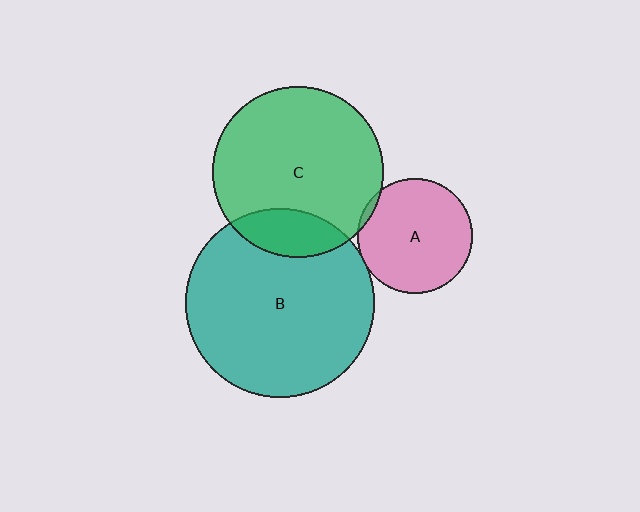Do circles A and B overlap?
Yes.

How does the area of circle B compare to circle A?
Approximately 2.7 times.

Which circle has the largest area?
Circle B (teal).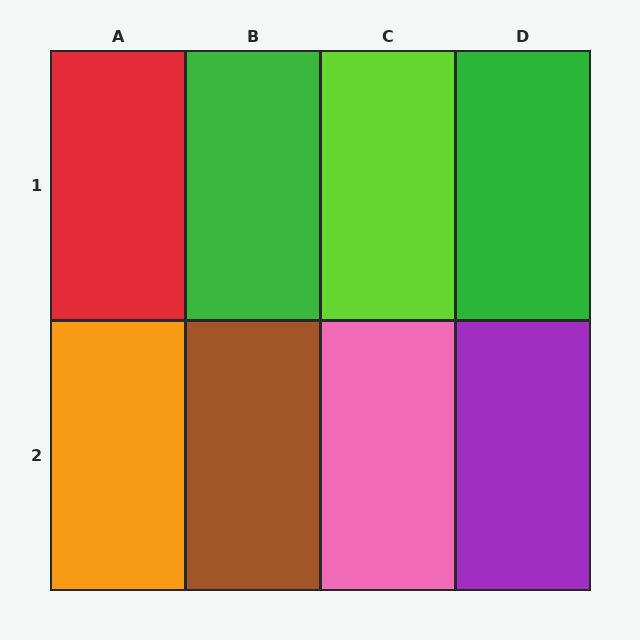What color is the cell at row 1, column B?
Green.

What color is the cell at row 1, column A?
Red.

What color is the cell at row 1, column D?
Green.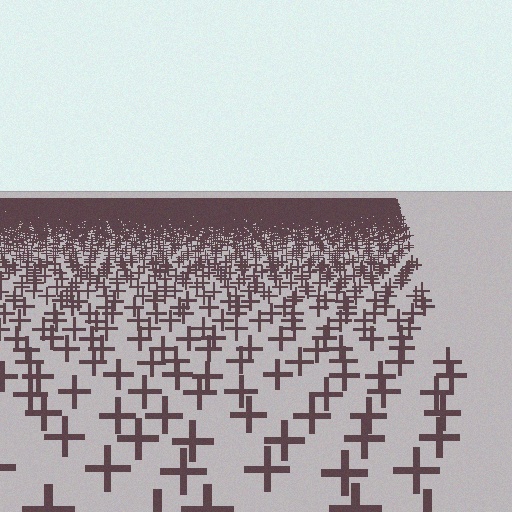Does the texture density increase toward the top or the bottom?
Density increases toward the top.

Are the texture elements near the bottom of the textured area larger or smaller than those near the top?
Larger. Near the bottom, elements are closer to the viewer and appear at a bigger on-screen size.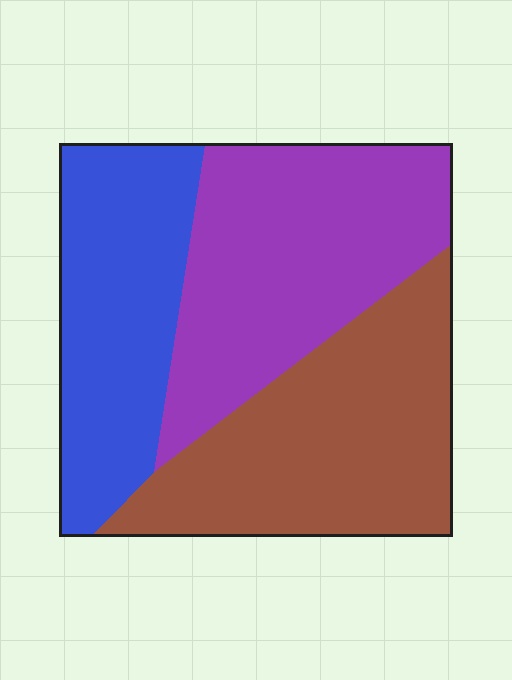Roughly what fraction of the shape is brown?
Brown covers about 35% of the shape.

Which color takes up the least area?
Blue, at roughly 30%.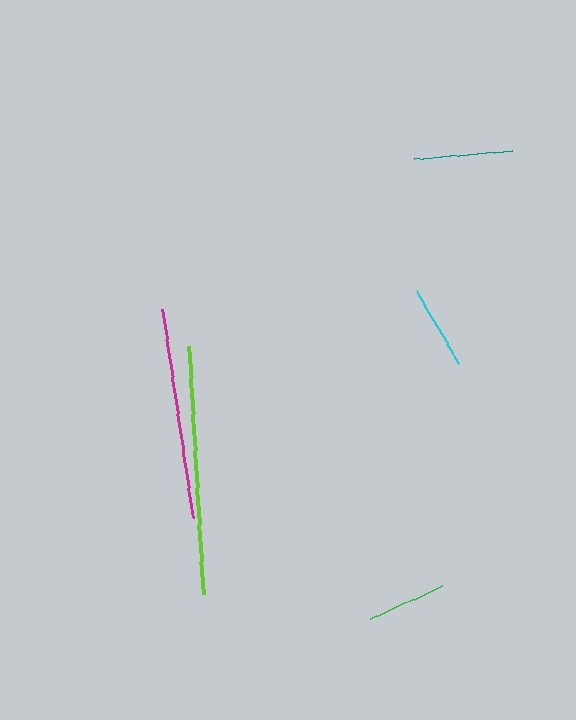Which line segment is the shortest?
The green line is the shortest at approximately 80 pixels.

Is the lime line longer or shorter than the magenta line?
The lime line is longer than the magenta line.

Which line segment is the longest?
The lime line is the longest at approximately 248 pixels.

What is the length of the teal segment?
The teal segment is approximately 97 pixels long.